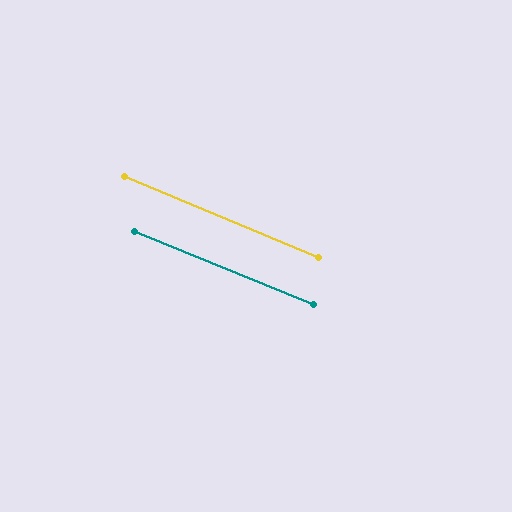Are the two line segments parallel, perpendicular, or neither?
Parallel — their directions differ by only 0.4°.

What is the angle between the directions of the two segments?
Approximately 0 degrees.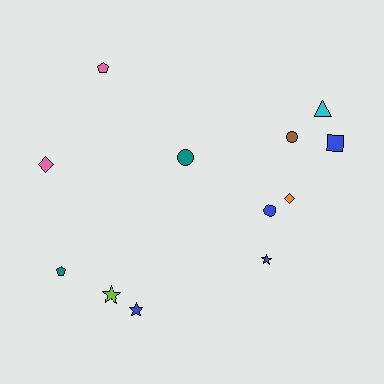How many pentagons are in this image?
There are 2 pentagons.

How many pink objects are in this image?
There are 2 pink objects.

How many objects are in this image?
There are 12 objects.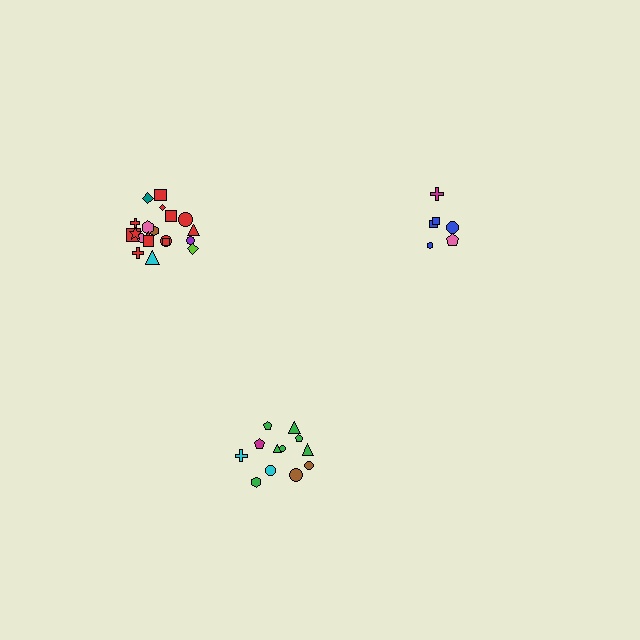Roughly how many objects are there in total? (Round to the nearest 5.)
Roughly 40 objects in total.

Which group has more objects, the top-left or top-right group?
The top-left group.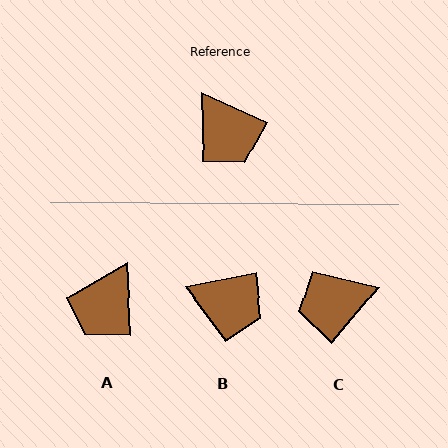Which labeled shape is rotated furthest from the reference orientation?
C, about 106 degrees away.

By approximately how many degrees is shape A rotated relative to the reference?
Approximately 62 degrees clockwise.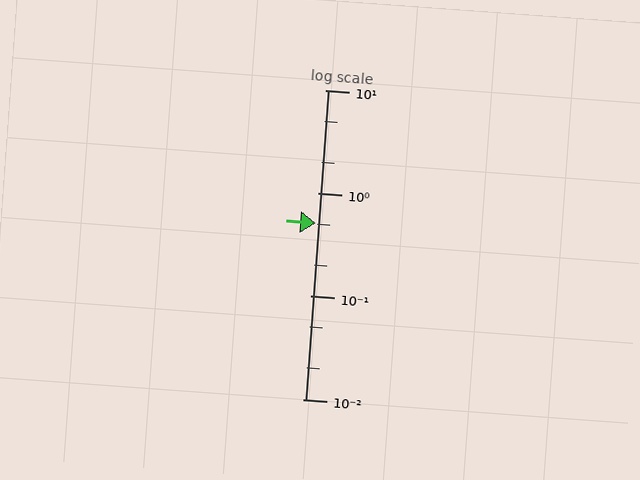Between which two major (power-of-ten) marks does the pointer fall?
The pointer is between 0.1 and 1.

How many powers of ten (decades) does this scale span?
The scale spans 3 decades, from 0.01 to 10.